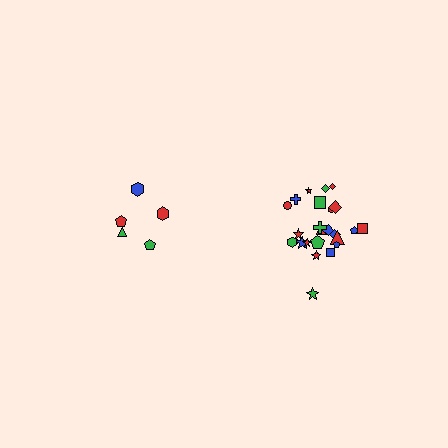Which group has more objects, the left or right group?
The right group.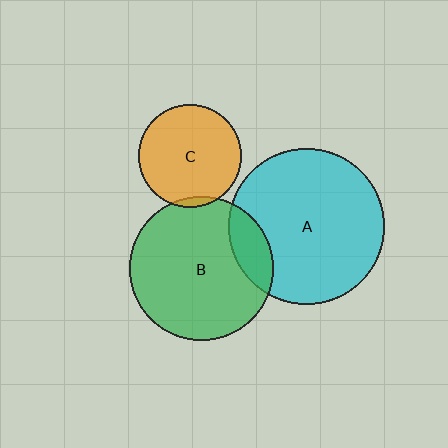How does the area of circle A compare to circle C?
Approximately 2.3 times.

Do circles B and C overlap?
Yes.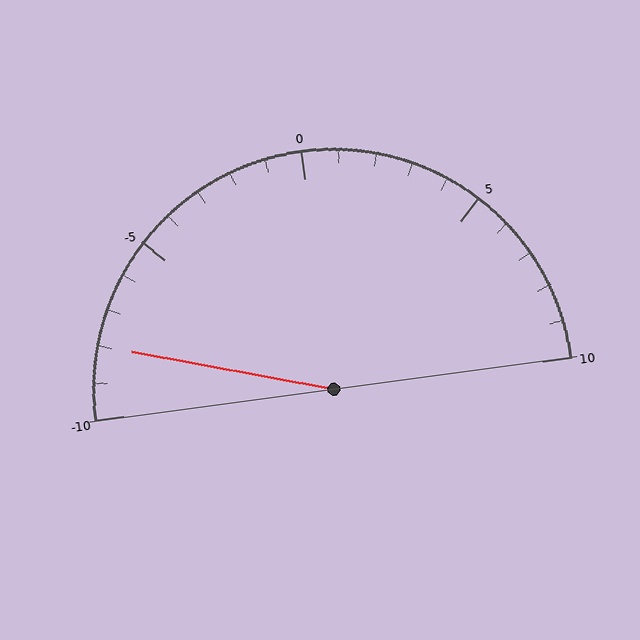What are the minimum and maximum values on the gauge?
The gauge ranges from -10 to 10.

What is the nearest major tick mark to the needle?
The nearest major tick mark is -10.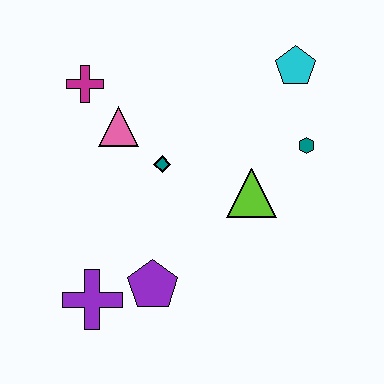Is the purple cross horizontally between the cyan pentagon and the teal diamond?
No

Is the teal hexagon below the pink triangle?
Yes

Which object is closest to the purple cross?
The purple pentagon is closest to the purple cross.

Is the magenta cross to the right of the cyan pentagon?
No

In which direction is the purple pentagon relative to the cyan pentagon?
The purple pentagon is below the cyan pentagon.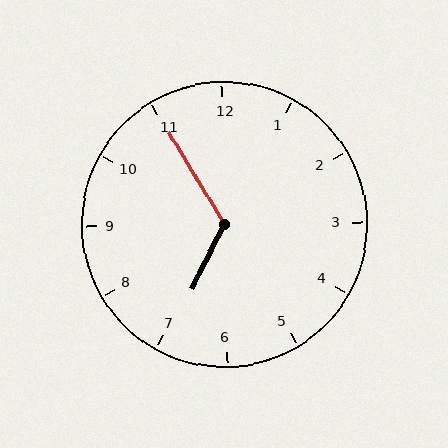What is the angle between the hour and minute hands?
Approximately 122 degrees.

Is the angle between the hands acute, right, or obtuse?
It is obtuse.